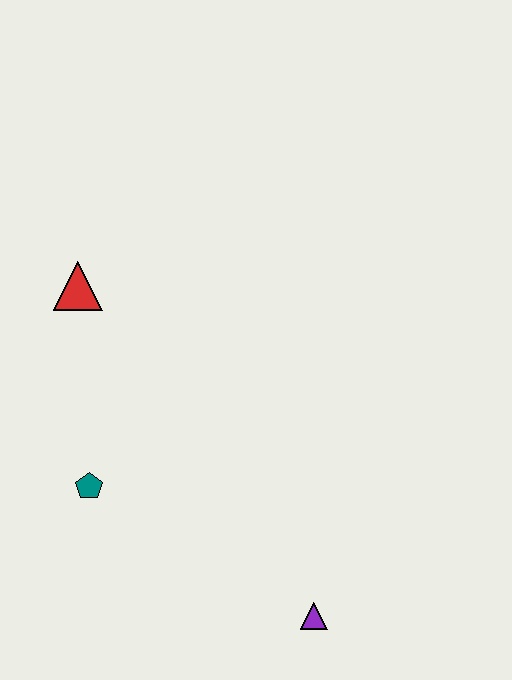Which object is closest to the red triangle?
The teal pentagon is closest to the red triangle.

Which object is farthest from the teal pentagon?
The purple triangle is farthest from the teal pentagon.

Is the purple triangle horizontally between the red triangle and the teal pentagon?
No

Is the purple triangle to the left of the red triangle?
No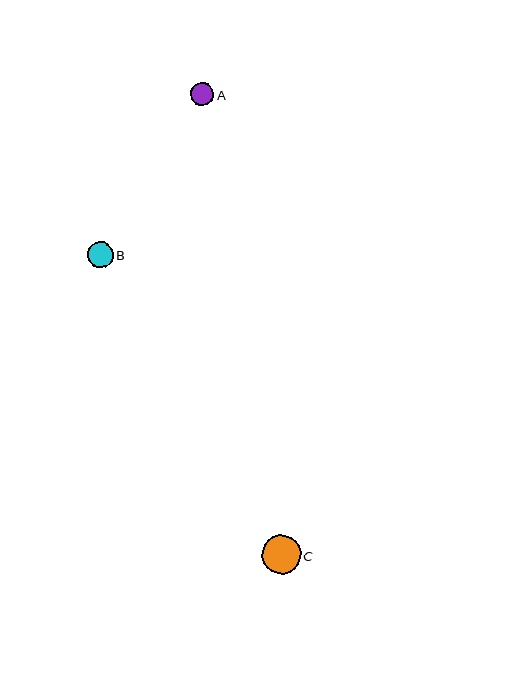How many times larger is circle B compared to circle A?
Circle B is approximately 1.1 times the size of circle A.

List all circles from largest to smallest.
From largest to smallest: C, B, A.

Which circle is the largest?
Circle C is the largest with a size of approximately 39 pixels.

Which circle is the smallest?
Circle A is the smallest with a size of approximately 23 pixels.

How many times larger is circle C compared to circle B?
Circle C is approximately 1.5 times the size of circle B.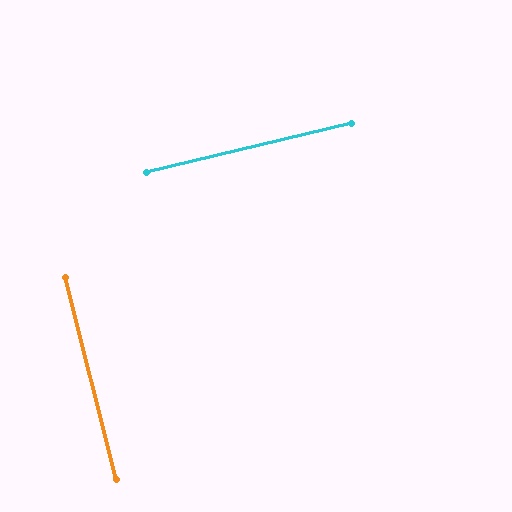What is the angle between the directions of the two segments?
Approximately 89 degrees.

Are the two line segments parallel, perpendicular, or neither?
Perpendicular — they meet at approximately 89°.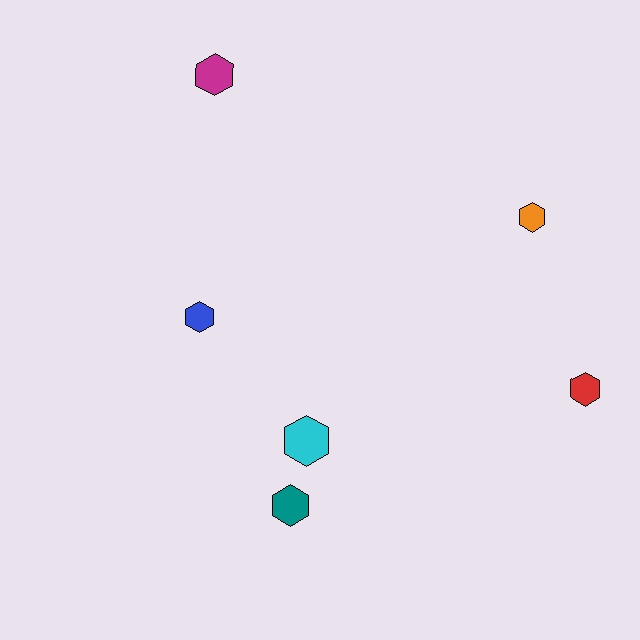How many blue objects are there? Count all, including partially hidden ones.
There is 1 blue object.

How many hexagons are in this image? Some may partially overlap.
There are 6 hexagons.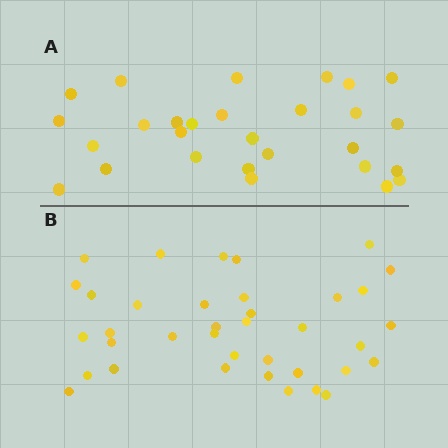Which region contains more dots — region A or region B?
Region B (the bottom region) has more dots.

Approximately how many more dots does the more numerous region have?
Region B has roughly 8 or so more dots than region A.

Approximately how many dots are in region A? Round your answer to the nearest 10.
About 30 dots. (The exact count is 28, which rounds to 30.)